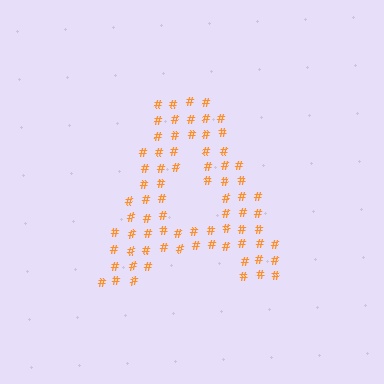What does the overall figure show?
The overall figure shows the letter A.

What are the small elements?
The small elements are hash symbols.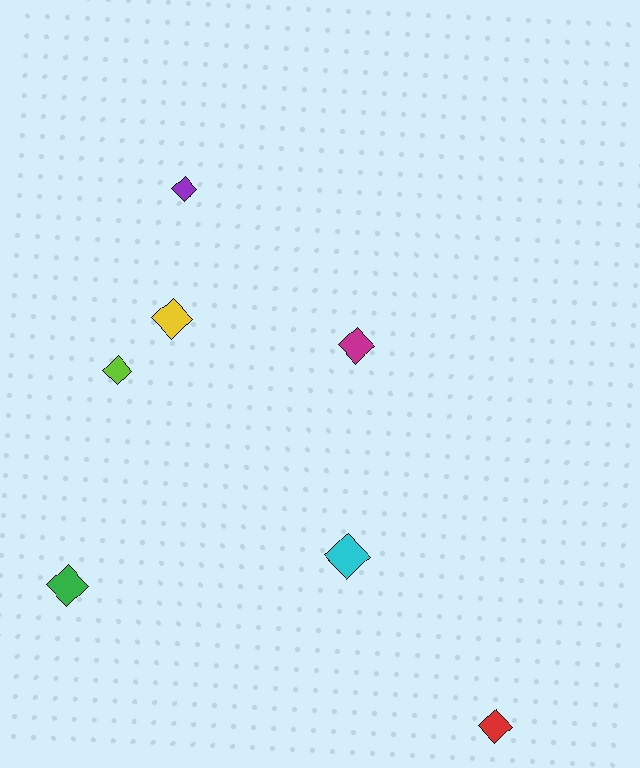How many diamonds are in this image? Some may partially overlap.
There are 7 diamonds.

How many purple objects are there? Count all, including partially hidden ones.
There is 1 purple object.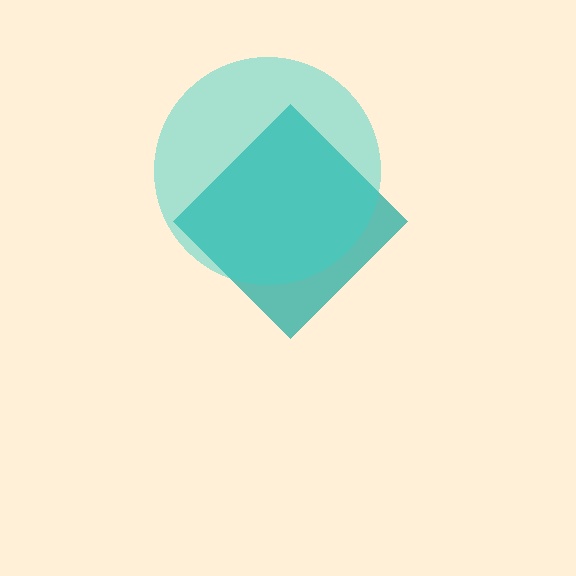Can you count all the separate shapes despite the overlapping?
Yes, there are 2 separate shapes.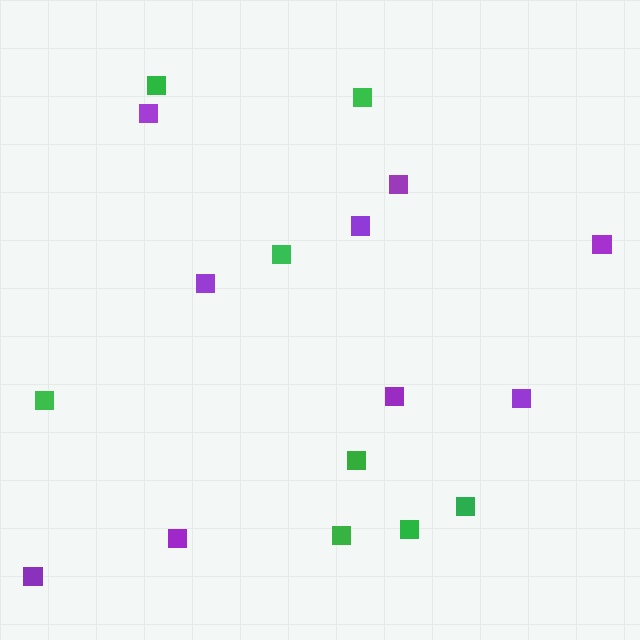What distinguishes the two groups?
There are 2 groups: one group of purple squares (9) and one group of green squares (8).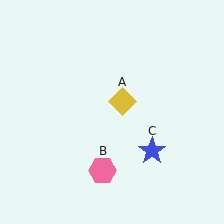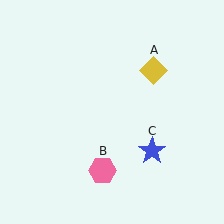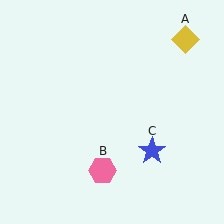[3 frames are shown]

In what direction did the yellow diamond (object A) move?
The yellow diamond (object A) moved up and to the right.